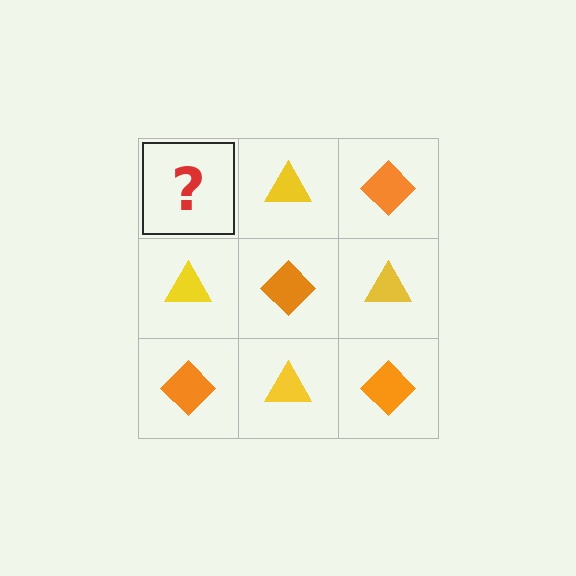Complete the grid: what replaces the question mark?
The question mark should be replaced with an orange diamond.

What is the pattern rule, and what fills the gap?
The rule is that it alternates orange diamond and yellow triangle in a checkerboard pattern. The gap should be filled with an orange diamond.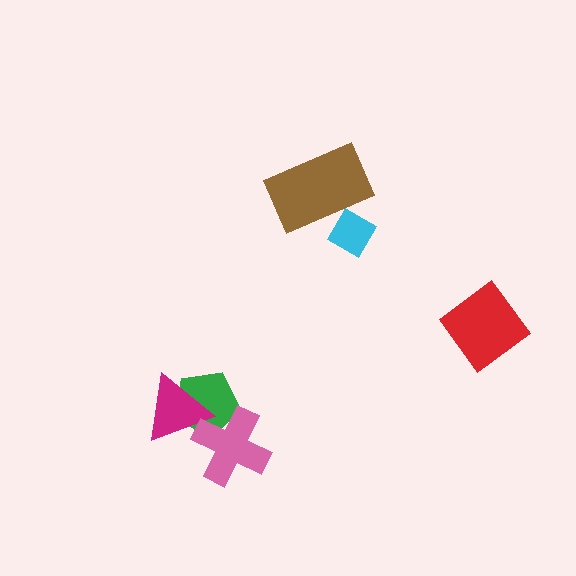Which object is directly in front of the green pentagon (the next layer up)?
The magenta triangle is directly in front of the green pentagon.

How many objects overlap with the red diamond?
0 objects overlap with the red diamond.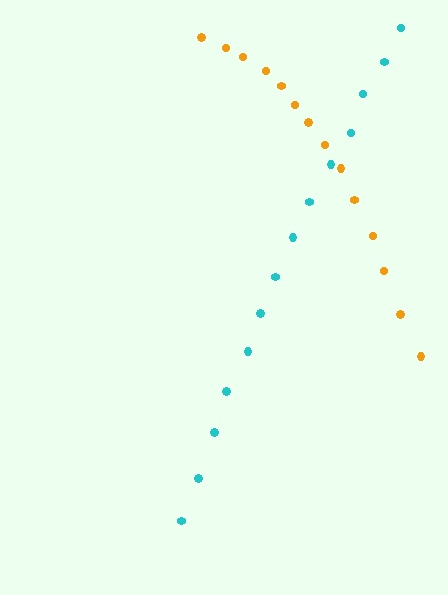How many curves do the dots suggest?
There are 2 distinct paths.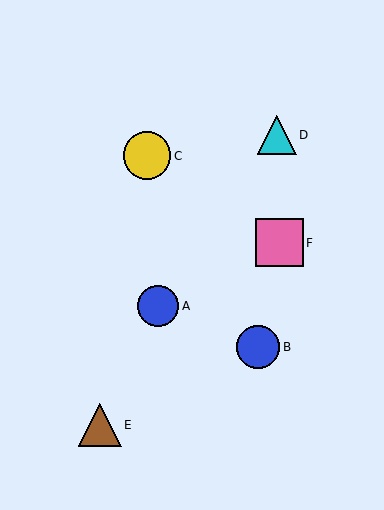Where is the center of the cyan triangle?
The center of the cyan triangle is at (277, 135).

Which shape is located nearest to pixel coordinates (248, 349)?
The blue circle (labeled B) at (258, 347) is nearest to that location.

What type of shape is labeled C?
Shape C is a yellow circle.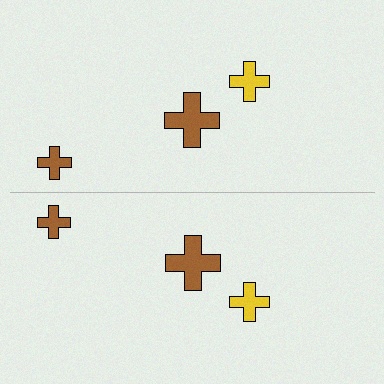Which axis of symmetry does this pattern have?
The pattern has a horizontal axis of symmetry running through the center of the image.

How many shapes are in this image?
There are 6 shapes in this image.